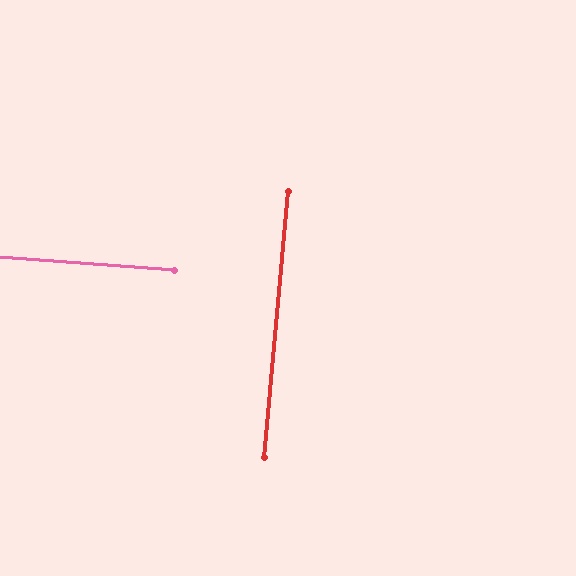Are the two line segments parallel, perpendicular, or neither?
Perpendicular — they meet at approximately 89°.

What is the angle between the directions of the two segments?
Approximately 89 degrees.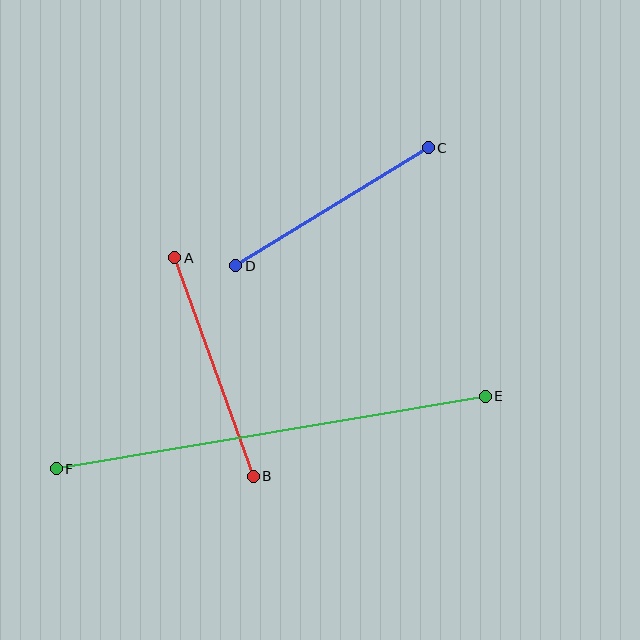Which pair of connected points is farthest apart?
Points E and F are farthest apart.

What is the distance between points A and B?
The distance is approximately 232 pixels.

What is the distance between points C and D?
The distance is approximately 226 pixels.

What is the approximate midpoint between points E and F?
The midpoint is at approximately (271, 433) pixels.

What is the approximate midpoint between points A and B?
The midpoint is at approximately (214, 367) pixels.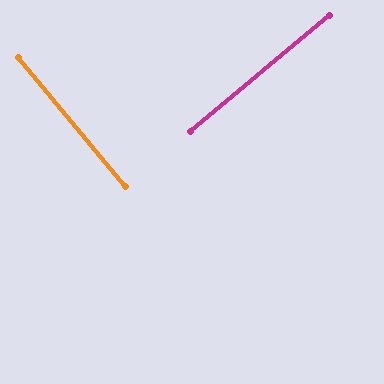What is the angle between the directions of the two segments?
Approximately 90 degrees.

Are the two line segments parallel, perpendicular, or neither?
Perpendicular — they meet at approximately 90°.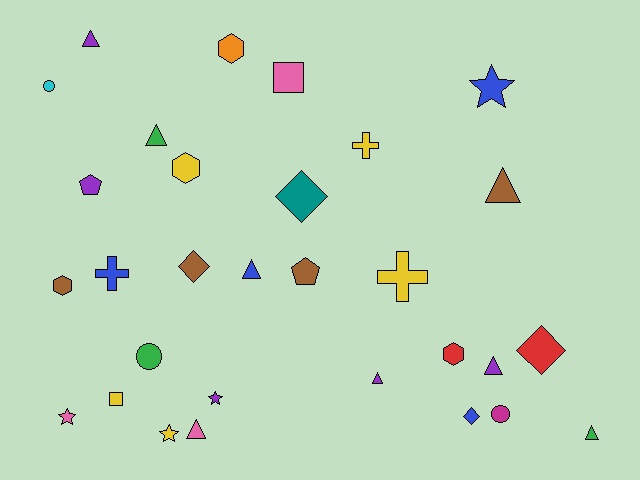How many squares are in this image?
There are 2 squares.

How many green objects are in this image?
There are 3 green objects.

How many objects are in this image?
There are 30 objects.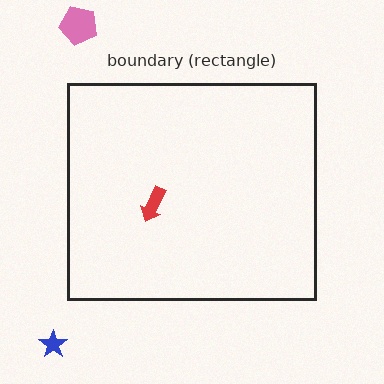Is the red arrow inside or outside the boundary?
Inside.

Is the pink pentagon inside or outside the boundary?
Outside.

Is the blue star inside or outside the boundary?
Outside.